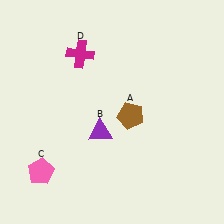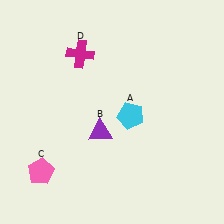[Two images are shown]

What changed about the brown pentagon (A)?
In Image 1, A is brown. In Image 2, it changed to cyan.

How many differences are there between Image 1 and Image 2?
There is 1 difference between the two images.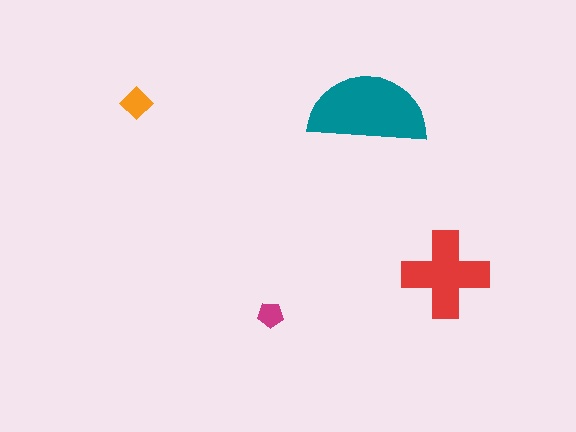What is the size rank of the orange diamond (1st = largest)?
3rd.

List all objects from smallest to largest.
The magenta pentagon, the orange diamond, the red cross, the teal semicircle.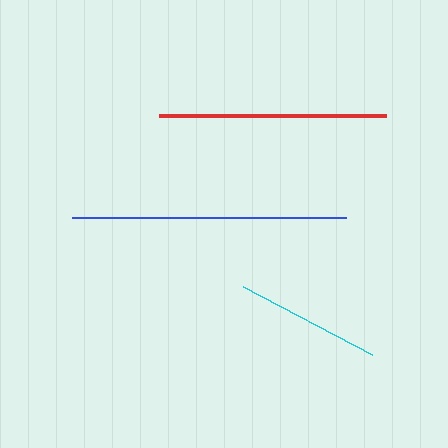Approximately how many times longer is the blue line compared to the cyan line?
The blue line is approximately 1.9 times the length of the cyan line.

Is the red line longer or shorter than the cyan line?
The red line is longer than the cyan line.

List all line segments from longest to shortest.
From longest to shortest: blue, red, cyan.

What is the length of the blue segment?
The blue segment is approximately 274 pixels long.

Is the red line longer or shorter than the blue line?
The blue line is longer than the red line.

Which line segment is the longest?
The blue line is the longest at approximately 274 pixels.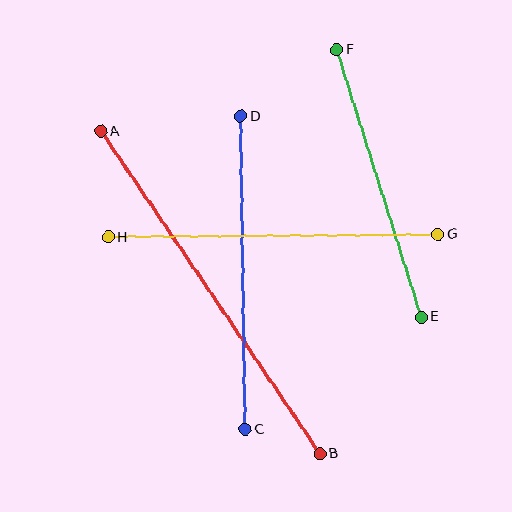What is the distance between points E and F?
The distance is approximately 280 pixels.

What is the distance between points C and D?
The distance is approximately 313 pixels.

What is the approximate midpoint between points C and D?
The midpoint is at approximately (243, 273) pixels.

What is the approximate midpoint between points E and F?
The midpoint is at approximately (379, 183) pixels.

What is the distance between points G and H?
The distance is approximately 330 pixels.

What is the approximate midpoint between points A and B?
The midpoint is at approximately (210, 293) pixels.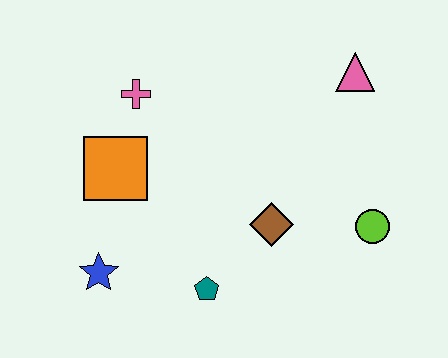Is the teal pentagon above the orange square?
No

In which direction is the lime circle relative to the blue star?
The lime circle is to the right of the blue star.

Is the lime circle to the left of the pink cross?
No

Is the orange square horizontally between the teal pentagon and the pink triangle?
No